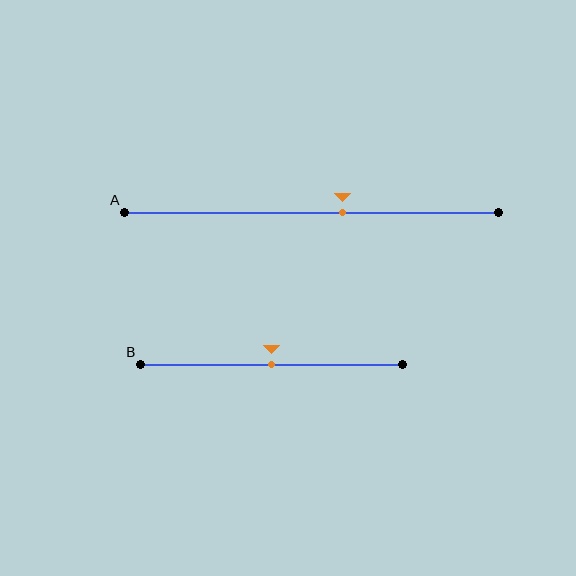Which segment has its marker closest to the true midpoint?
Segment B has its marker closest to the true midpoint.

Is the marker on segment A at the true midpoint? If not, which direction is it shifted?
No, the marker on segment A is shifted to the right by about 8% of the segment length.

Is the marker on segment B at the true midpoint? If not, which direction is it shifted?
Yes, the marker on segment B is at the true midpoint.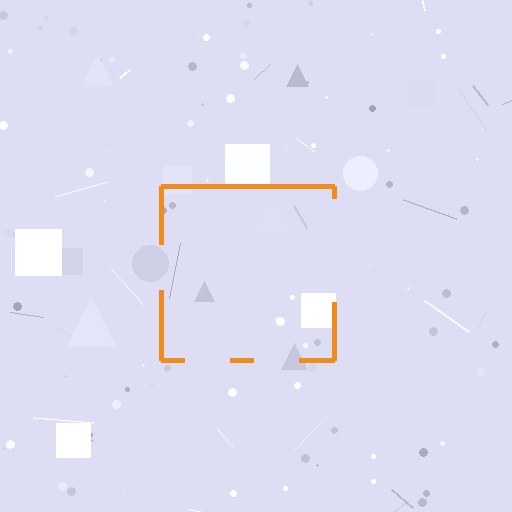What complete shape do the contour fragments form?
The contour fragments form a square.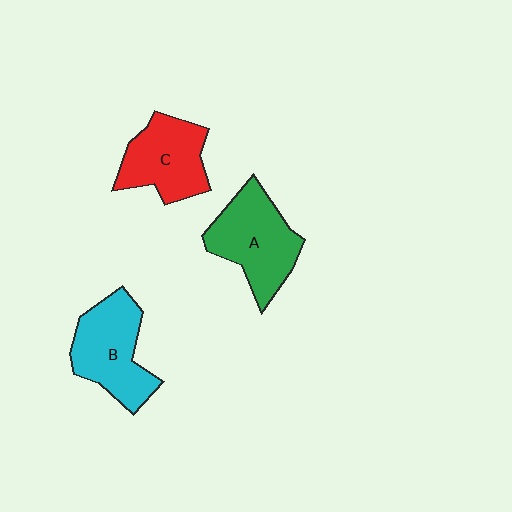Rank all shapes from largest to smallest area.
From largest to smallest: A (green), B (cyan), C (red).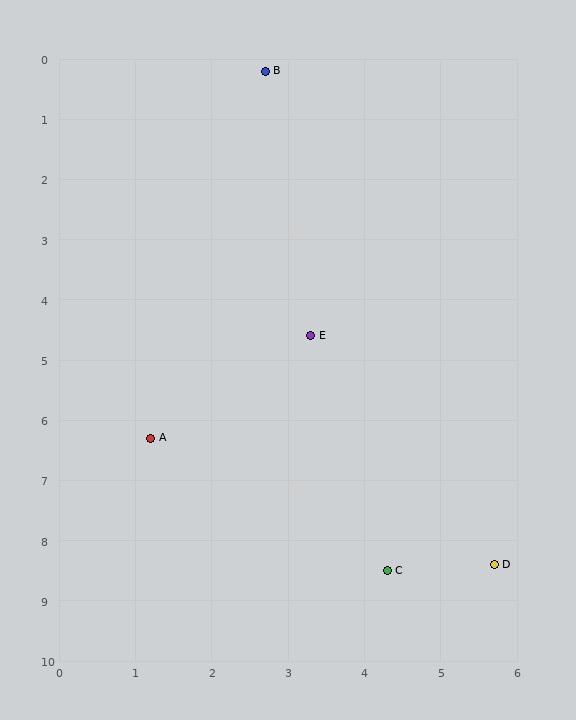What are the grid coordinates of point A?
Point A is at approximately (1.2, 6.3).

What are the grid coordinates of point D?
Point D is at approximately (5.7, 8.4).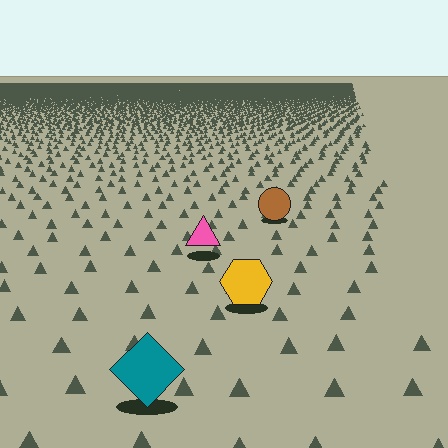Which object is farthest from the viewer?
The brown circle is farthest from the viewer. It appears smaller and the ground texture around it is denser.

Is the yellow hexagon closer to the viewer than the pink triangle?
Yes. The yellow hexagon is closer — you can tell from the texture gradient: the ground texture is coarser near it.